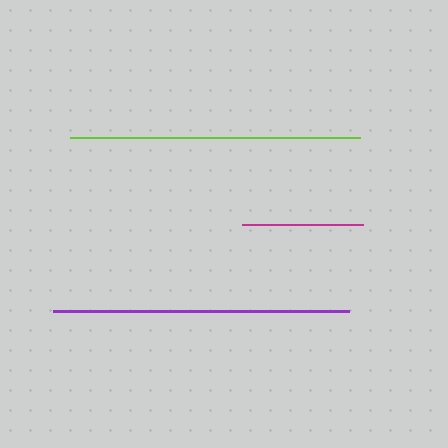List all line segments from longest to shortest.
From longest to shortest: purple, lime, magenta.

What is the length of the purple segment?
The purple segment is approximately 296 pixels long.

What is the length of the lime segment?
The lime segment is approximately 290 pixels long.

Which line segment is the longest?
The purple line is the longest at approximately 296 pixels.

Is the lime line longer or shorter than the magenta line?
The lime line is longer than the magenta line.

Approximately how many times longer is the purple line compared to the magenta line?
The purple line is approximately 2.4 times the length of the magenta line.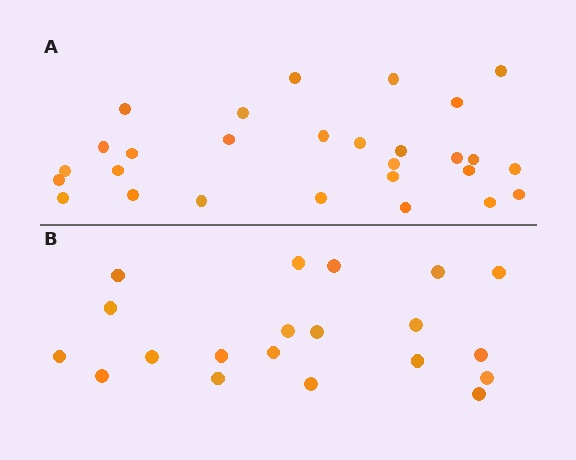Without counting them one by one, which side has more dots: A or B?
Region A (the top region) has more dots.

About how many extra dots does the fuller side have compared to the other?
Region A has roughly 8 or so more dots than region B.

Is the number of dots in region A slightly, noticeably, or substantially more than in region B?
Region A has noticeably more, but not dramatically so. The ratio is roughly 1.4 to 1.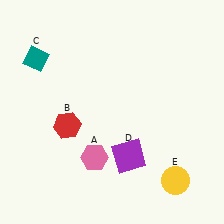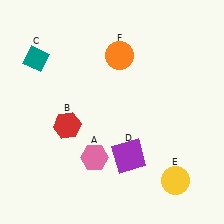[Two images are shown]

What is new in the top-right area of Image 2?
An orange circle (F) was added in the top-right area of Image 2.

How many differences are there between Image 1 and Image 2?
There is 1 difference between the two images.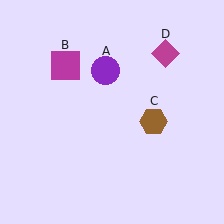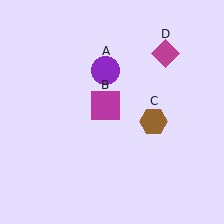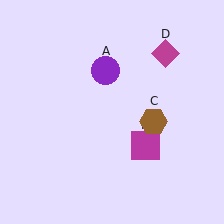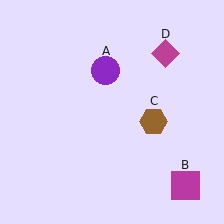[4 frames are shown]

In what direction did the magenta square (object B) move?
The magenta square (object B) moved down and to the right.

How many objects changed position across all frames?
1 object changed position: magenta square (object B).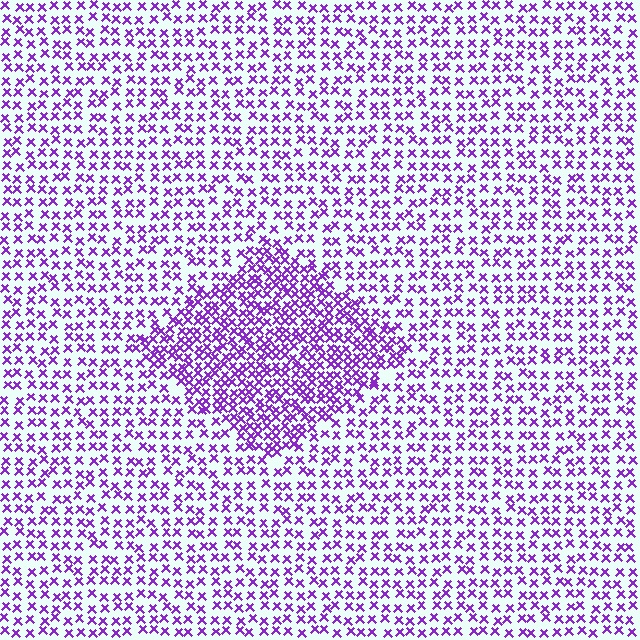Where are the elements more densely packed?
The elements are more densely packed inside the diamond boundary.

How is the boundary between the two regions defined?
The boundary is defined by a change in element density (approximately 1.9x ratio). All elements are the same color, size, and shape.